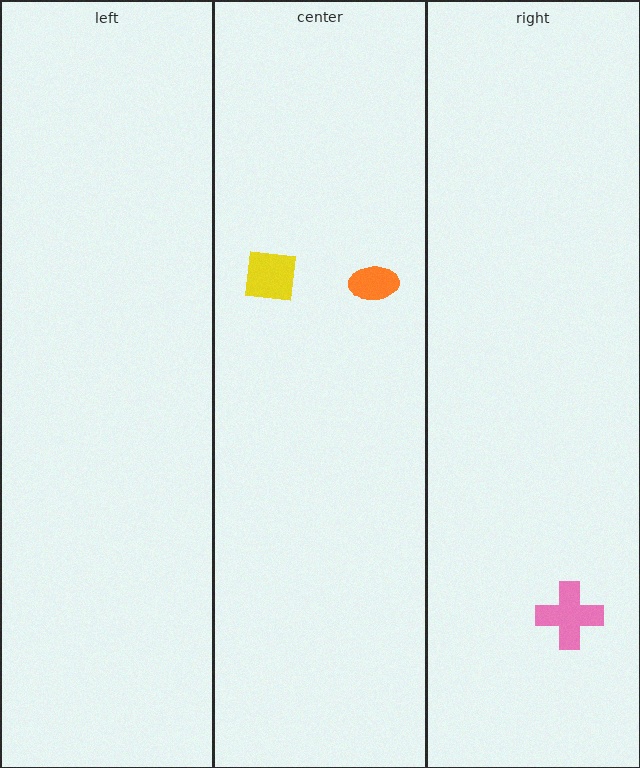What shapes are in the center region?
The yellow square, the orange ellipse.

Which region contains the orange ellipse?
The center region.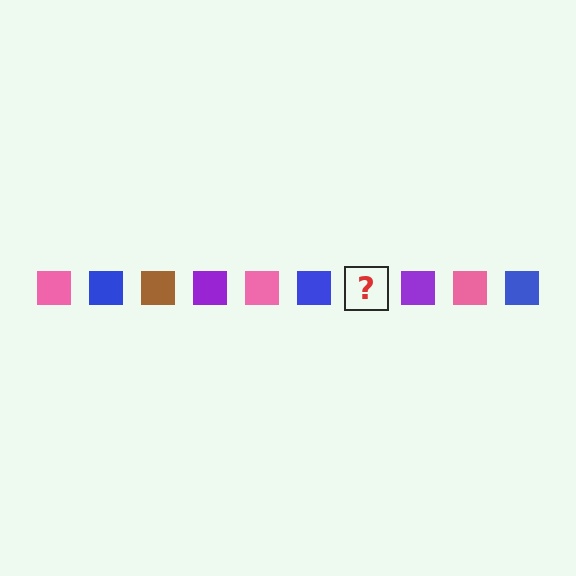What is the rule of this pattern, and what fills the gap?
The rule is that the pattern cycles through pink, blue, brown, purple squares. The gap should be filled with a brown square.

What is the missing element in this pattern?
The missing element is a brown square.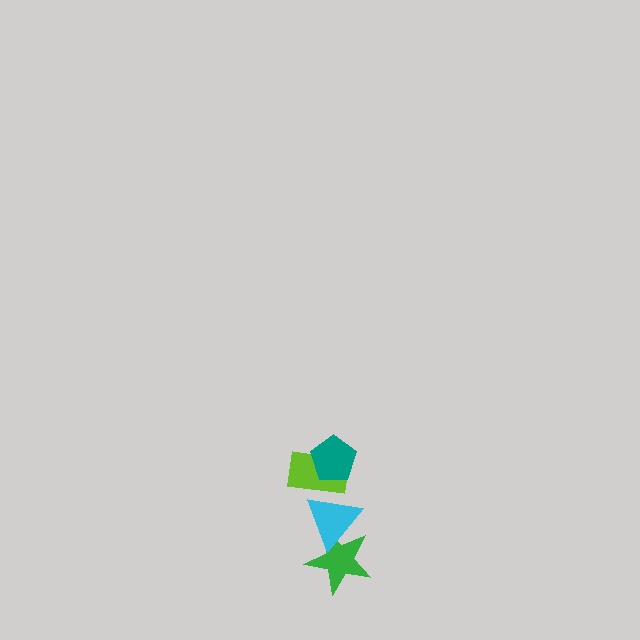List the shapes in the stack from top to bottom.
From top to bottom: the teal pentagon, the lime rectangle, the cyan triangle, the green star.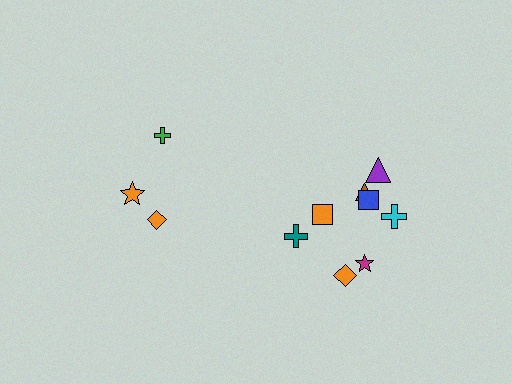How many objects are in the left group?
There are 3 objects.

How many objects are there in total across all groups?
There are 11 objects.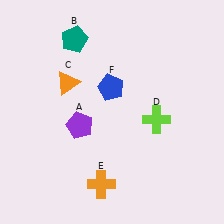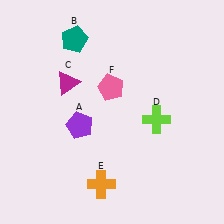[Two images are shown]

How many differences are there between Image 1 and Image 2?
There are 2 differences between the two images.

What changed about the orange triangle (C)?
In Image 1, C is orange. In Image 2, it changed to magenta.